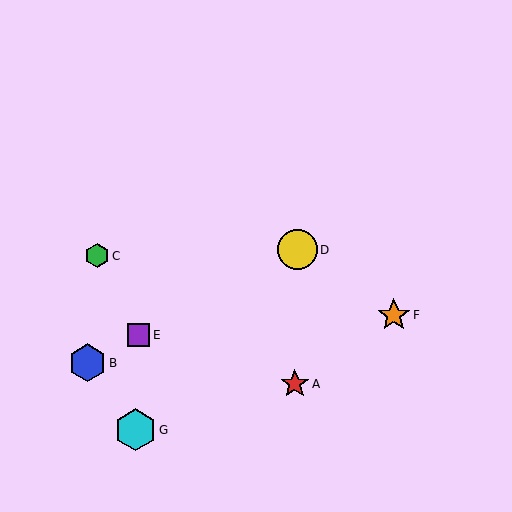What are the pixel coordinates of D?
Object D is at (297, 250).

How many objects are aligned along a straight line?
3 objects (B, D, E) are aligned along a straight line.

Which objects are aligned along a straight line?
Objects B, D, E are aligned along a straight line.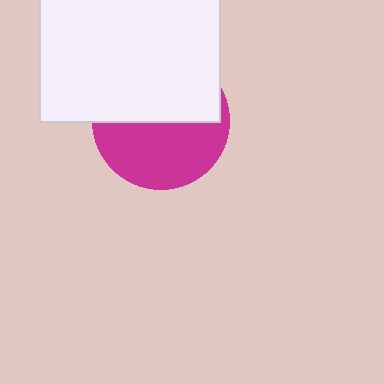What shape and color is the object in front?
The object in front is a white rectangle.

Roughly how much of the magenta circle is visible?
About half of it is visible (roughly 49%).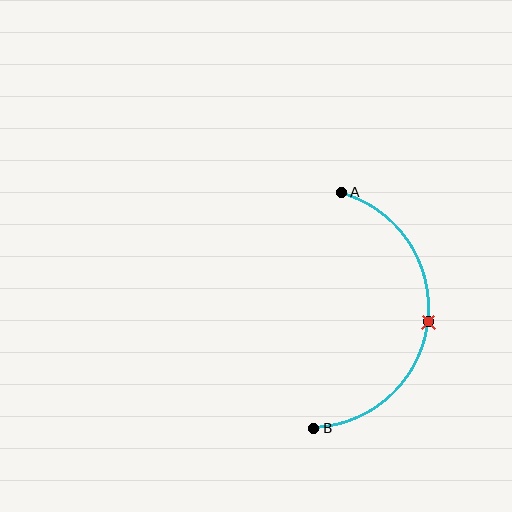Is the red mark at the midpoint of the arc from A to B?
Yes. The red mark lies on the arc at equal arc-length from both A and B — it is the arc midpoint.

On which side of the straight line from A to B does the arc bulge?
The arc bulges to the right of the straight line connecting A and B.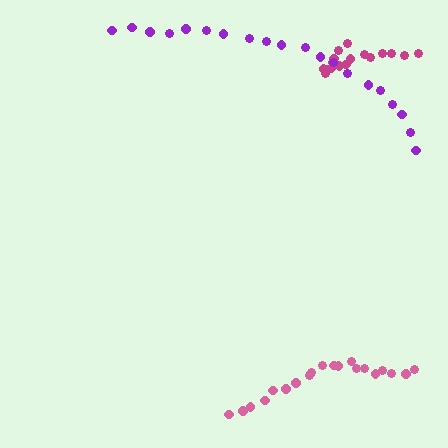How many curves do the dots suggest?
There are 3 distinct paths.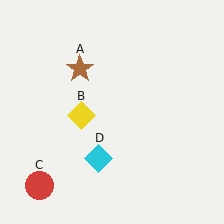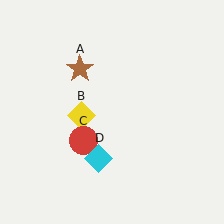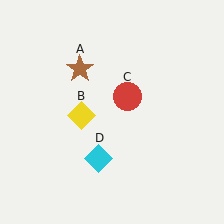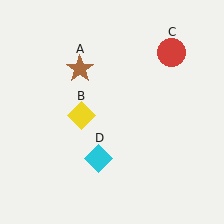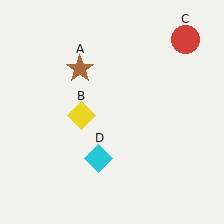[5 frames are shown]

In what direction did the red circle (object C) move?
The red circle (object C) moved up and to the right.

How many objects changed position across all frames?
1 object changed position: red circle (object C).